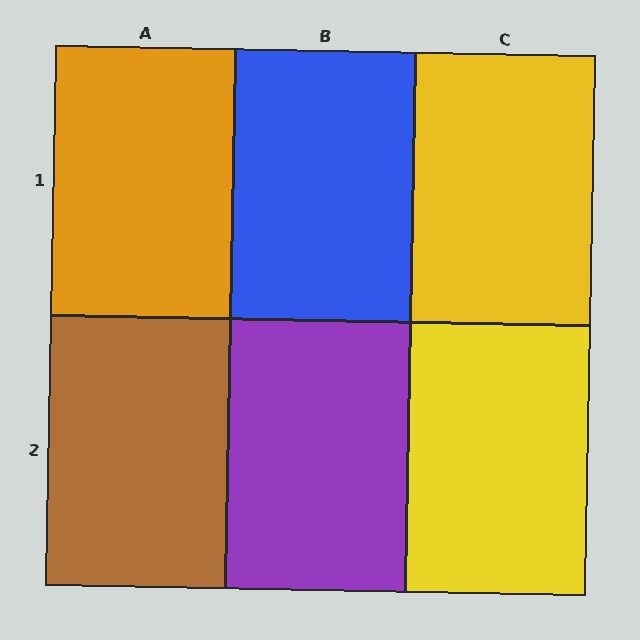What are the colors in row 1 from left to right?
Orange, blue, yellow.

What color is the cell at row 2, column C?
Yellow.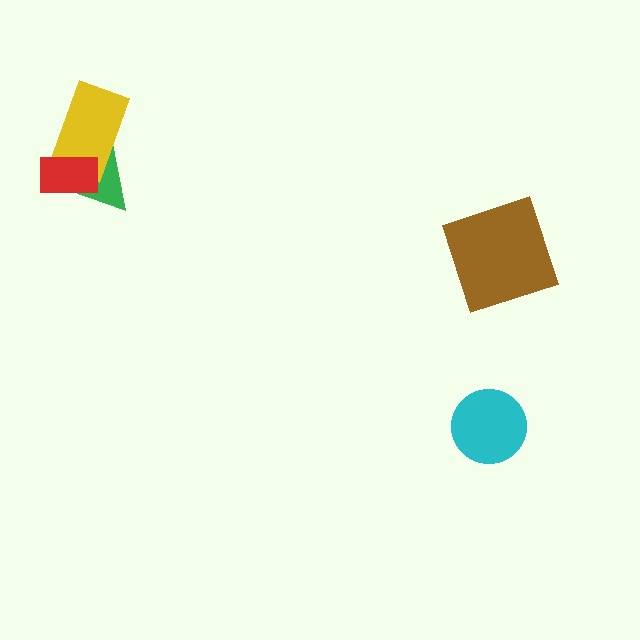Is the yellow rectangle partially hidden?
Yes, it is partially covered by another shape.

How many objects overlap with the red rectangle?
2 objects overlap with the red rectangle.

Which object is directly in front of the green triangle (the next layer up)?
The yellow rectangle is directly in front of the green triangle.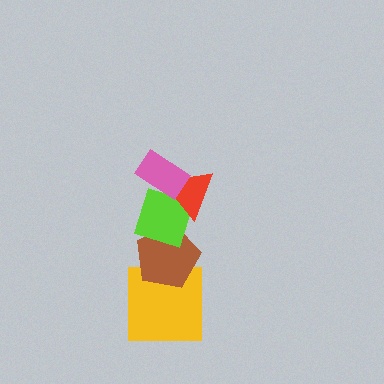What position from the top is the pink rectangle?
The pink rectangle is 1st from the top.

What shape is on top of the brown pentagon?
The lime diamond is on top of the brown pentagon.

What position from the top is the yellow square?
The yellow square is 5th from the top.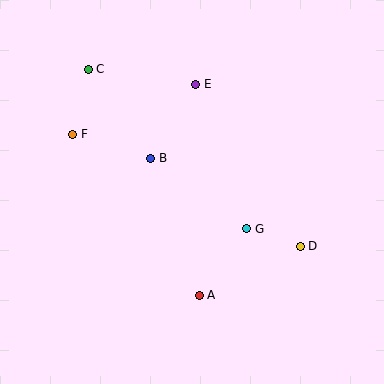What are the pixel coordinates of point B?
Point B is at (151, 158).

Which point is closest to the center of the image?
Point B at (151, 158) is closest to the center.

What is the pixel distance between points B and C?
The distance between B and C is 109 pixels.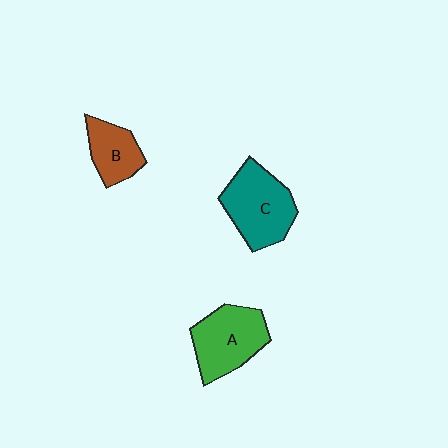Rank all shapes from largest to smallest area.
From largest to smallest: C (teal), A (green), B (brown).